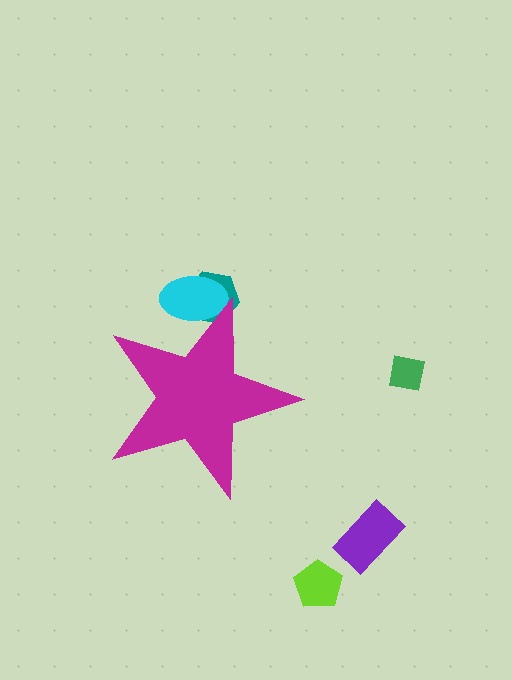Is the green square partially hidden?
No, the green square is fully visible.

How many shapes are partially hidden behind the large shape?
2 shapes are partially hidden.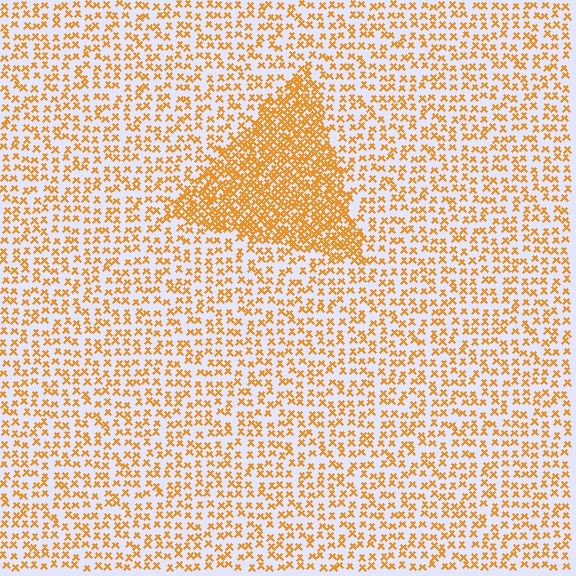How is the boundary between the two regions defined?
The boundary is defined by a change in element density (approximately 2.4x ratio). All elements are the same color, size, and shape.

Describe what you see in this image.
The image contains small orange elements arranged at two different densities. A triangle-shaped region is visible where the elements are more densely packed than the surrounding area.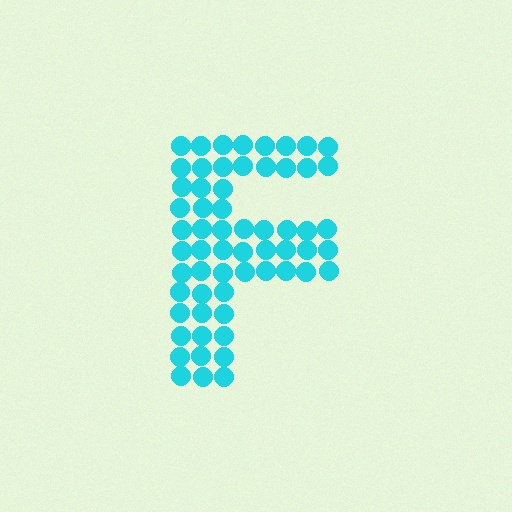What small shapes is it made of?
It is made of small circles.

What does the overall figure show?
The overall figure shows the letter F.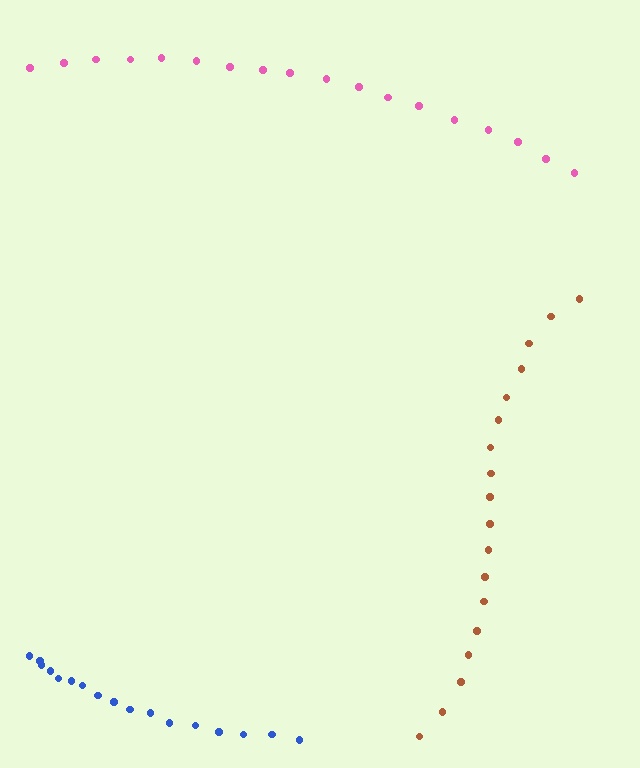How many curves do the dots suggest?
There are 3 distinct paths.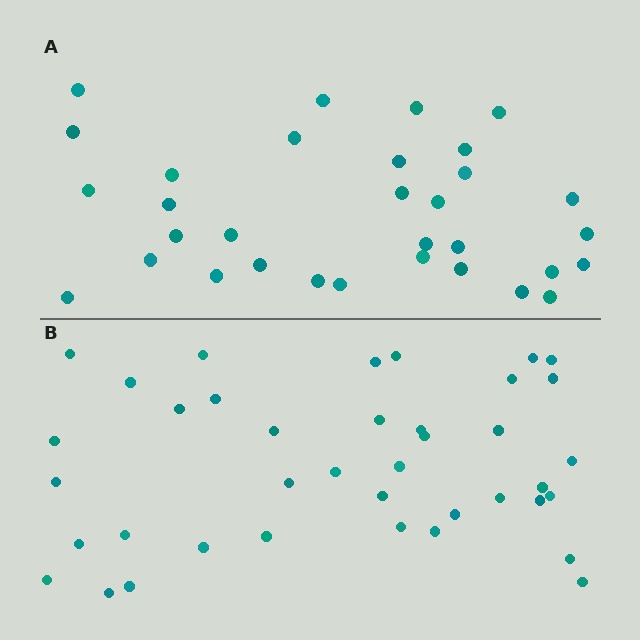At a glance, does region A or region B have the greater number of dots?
Region B (the bottom region) has more dots.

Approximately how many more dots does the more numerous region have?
Region B has roughly 8 or so more dots than region A.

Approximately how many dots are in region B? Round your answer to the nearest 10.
About 40 dots. (The exact count is 39, which rounds to 40.)